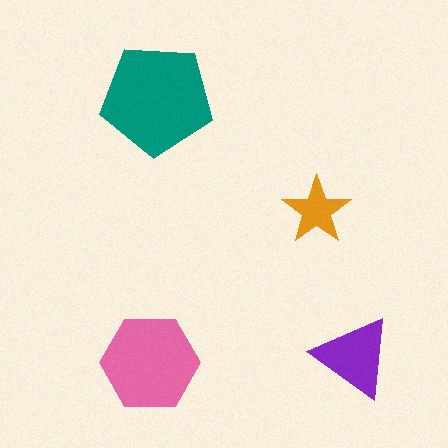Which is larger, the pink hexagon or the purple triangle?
The pink hexagon.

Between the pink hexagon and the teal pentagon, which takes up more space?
The teal pentagon.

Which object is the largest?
The teal pentagon.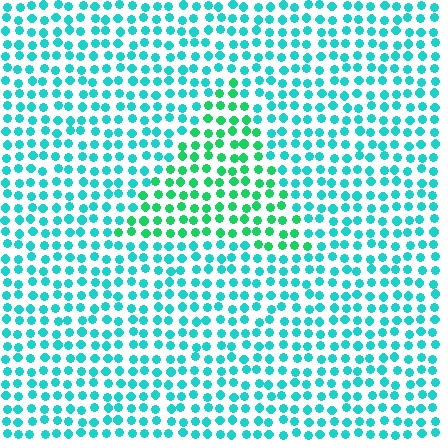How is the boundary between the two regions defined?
The boundary is defined purely by a slight shift in hue (about 34 degrees). Spacing, size, and orientation are identical on both sides.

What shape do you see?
I see a triangle.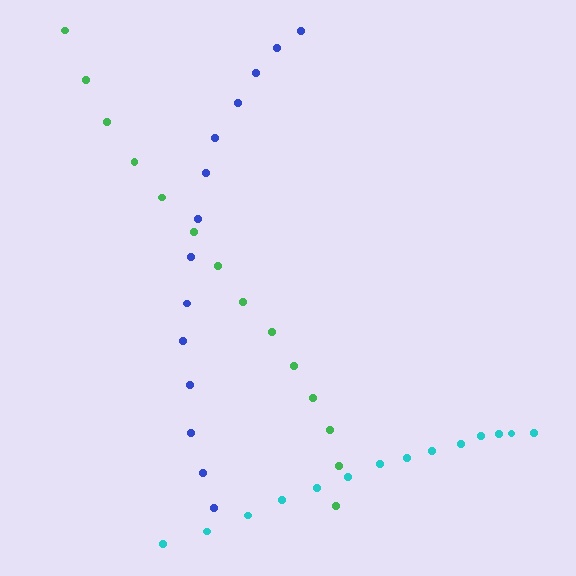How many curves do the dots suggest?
There are 3 distinct paths.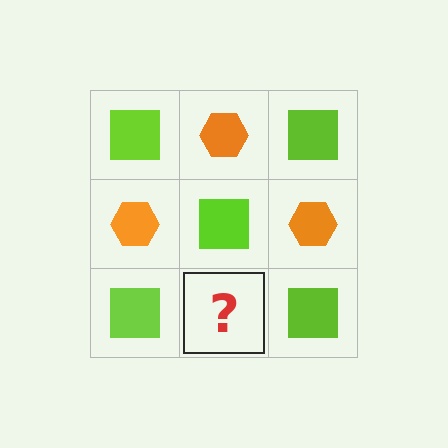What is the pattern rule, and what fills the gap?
The rule is that it alternates lime square and orange hexagon in a checkerboard pattern. The gap should be filled with an orange hexagon.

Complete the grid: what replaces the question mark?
The question mark should be replaced with an orange hexagon.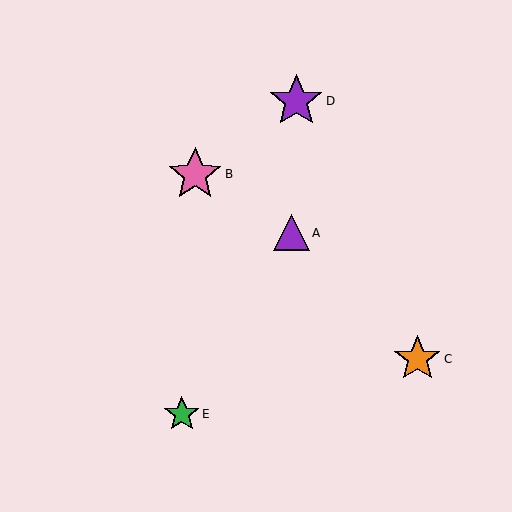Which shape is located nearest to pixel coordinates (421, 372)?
The orange star (labeled C) at (417, 359) is nearest to that location.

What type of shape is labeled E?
Shape E is a green star.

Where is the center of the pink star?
The center of the pink star is at (195, 174).